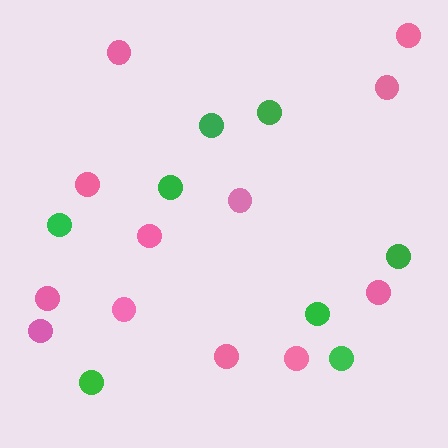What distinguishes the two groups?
There are 2 groups: one group of green circles (8) and one group of pink circles (12).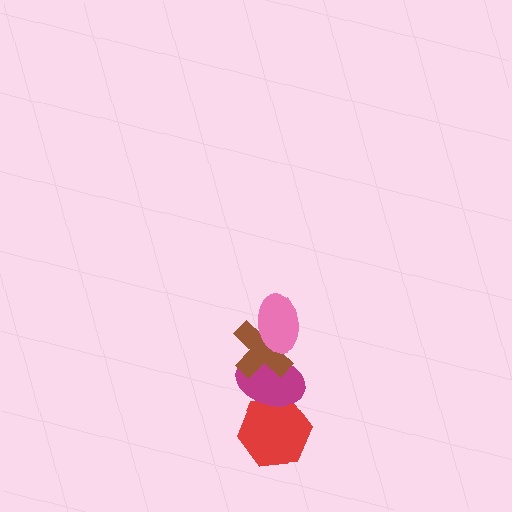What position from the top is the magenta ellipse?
The magenta ellipse is 3rd from the top.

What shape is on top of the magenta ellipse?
The brown cross is on top of the magenta ellipse.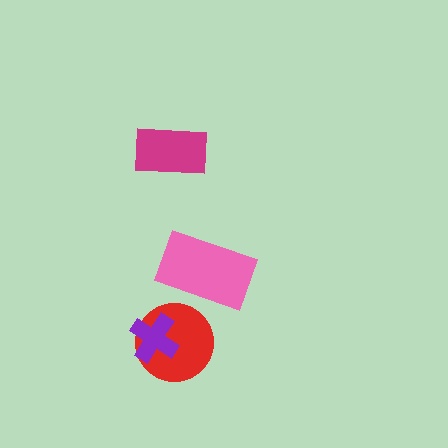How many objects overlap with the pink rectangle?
0 objects overlap with the pink rectangle.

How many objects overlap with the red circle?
1 object overlaps with the red circle.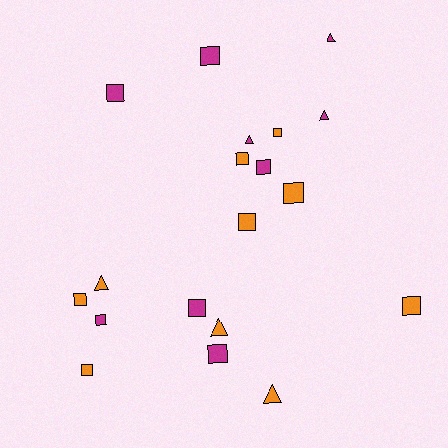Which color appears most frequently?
Orange, with 10 objects.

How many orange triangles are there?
There are 3 orange triangles.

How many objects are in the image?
There are 19 objects.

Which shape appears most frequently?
Square, with 13 objects.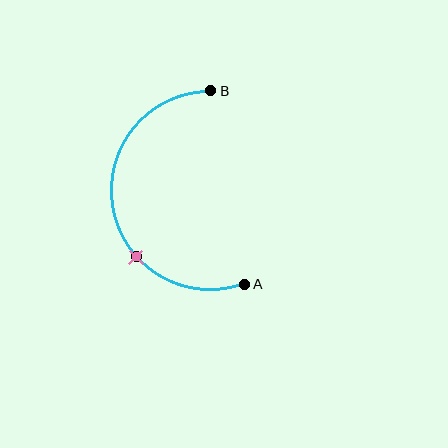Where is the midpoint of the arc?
The arc midpoint is the point on the curve farthest from the straight line joining A and B. It sits to the left of that line.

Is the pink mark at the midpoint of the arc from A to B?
No. The pink mark lies on the arc but is closer to endpoint A. The arc midpoint would be at the point on the curve equidistant along the arc from both A and B.